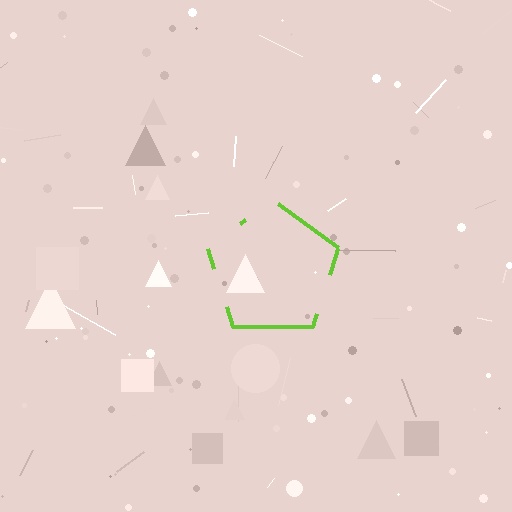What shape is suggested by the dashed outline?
The dashed outline suggests a pentagon.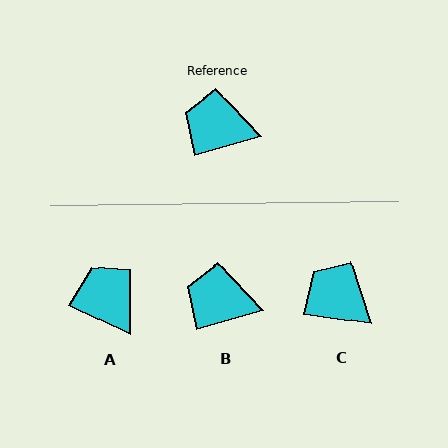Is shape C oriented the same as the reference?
No, it is off by about 25 degrees.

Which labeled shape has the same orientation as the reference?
B.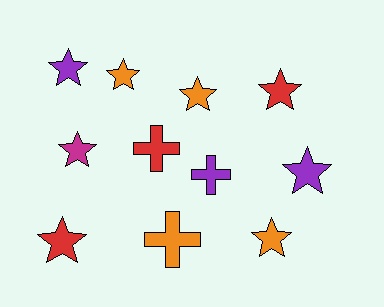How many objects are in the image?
There are 11 objects.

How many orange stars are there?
There are 3 orange stars.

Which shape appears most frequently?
Star, with 8 objects.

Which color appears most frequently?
Orange, with 4 objects.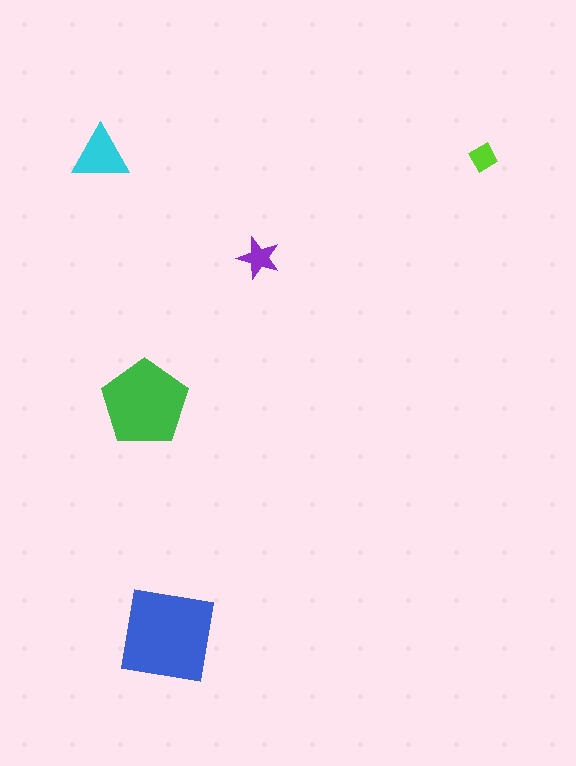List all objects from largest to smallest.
The blue square, the green pentagon, the cyan triangle, the purple star, the lime diamond.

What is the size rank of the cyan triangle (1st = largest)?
3rd.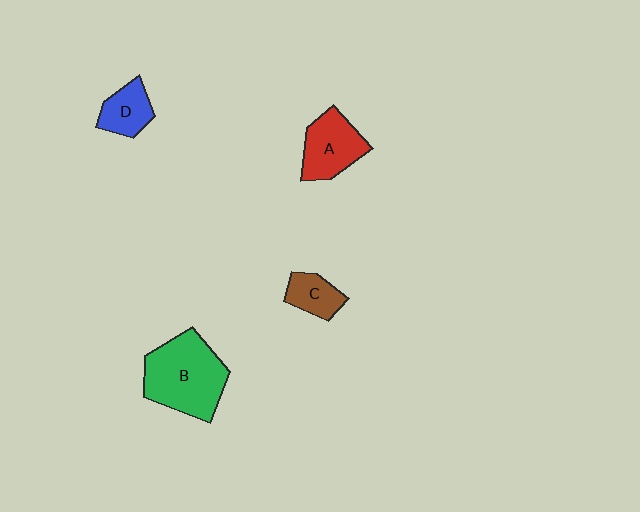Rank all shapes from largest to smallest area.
From largest to smallest: B (green), A (red), D (blue), C (brown).